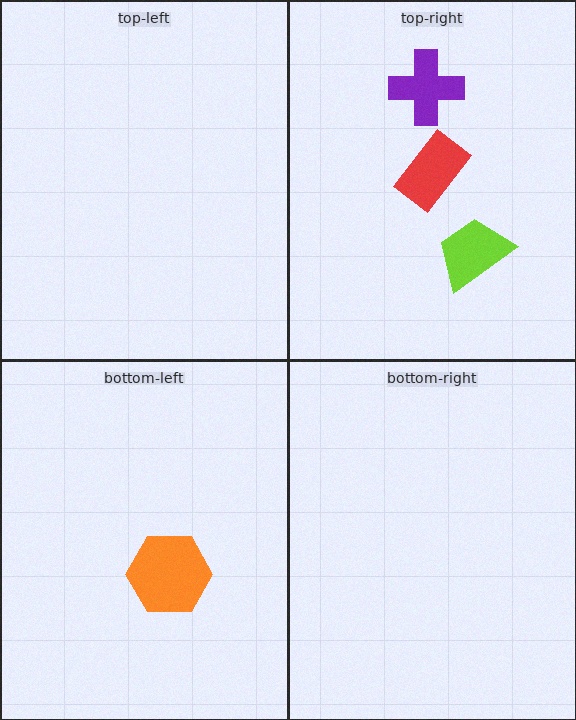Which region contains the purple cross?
The top-right region.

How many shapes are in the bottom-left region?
1.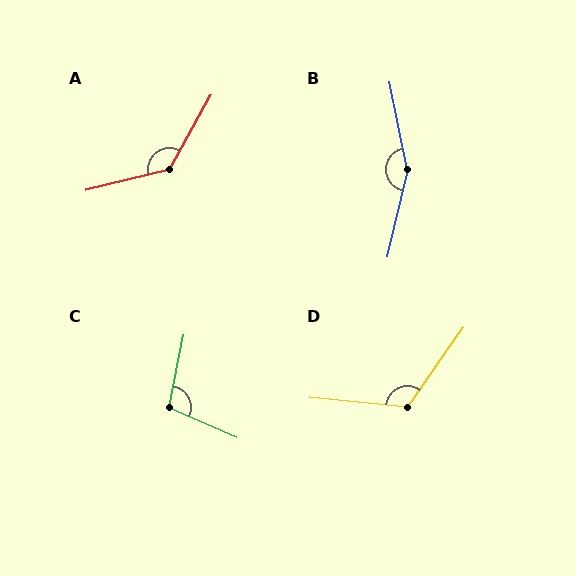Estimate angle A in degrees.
Approximately 133 degrees.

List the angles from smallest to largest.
C (102°), D (120°), A (133°), B (156°).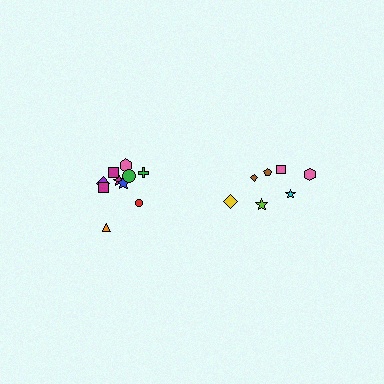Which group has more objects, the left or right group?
The left group.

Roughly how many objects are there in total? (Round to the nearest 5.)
Roughly 15 objects in total.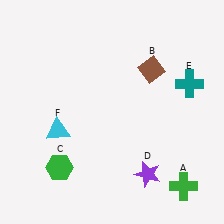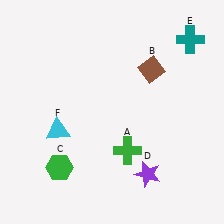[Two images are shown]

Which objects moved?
The objects that moved are: the green cross (A), the teal cross (E).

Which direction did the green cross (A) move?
The green cross (A) moved left.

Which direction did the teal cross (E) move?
The teal cross (E) moved up.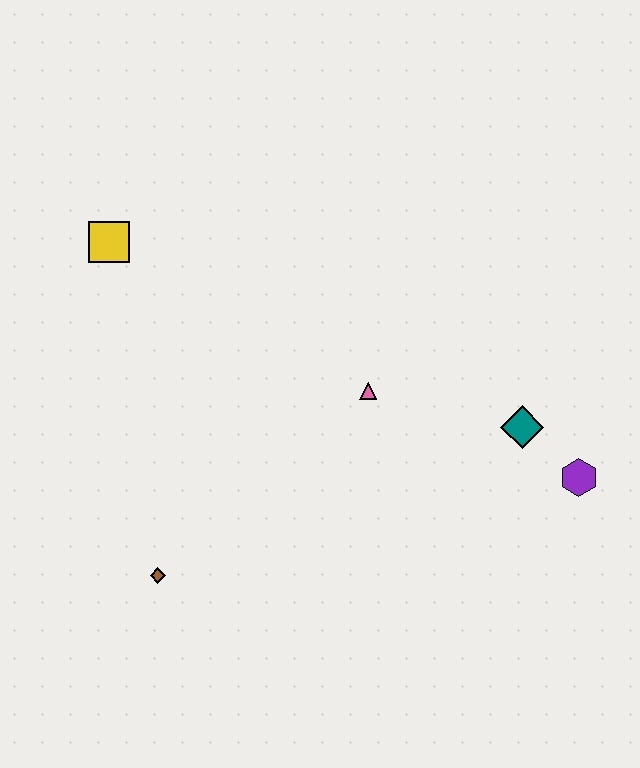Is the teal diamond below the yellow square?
Yes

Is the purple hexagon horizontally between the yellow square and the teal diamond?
No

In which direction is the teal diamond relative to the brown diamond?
The teal diamond is to the right of the brown diamond.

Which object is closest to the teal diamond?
The purple hexagon is closest to the teal diamond.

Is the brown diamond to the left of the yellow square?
No